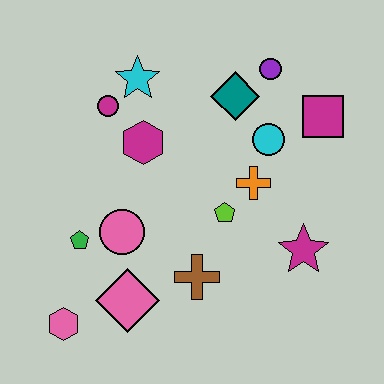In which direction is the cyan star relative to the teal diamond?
The cyan star is to the left of the teal diamond.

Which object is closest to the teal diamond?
The purple circle is closest to the teal diamond.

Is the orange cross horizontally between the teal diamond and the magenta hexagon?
No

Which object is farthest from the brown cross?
The purple circle is farthest from the brown cross.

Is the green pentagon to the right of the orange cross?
No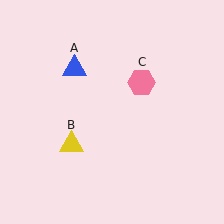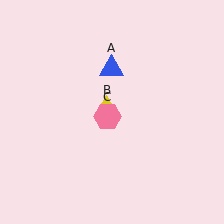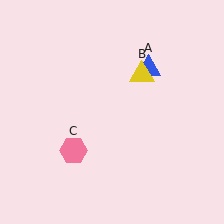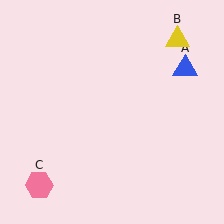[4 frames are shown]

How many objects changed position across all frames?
3 objects changed position: blue triangle (object A), yellow triangle (object B), pink hexagon (object C).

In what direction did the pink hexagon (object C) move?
The pink hexagon (object C) moved down and to the left.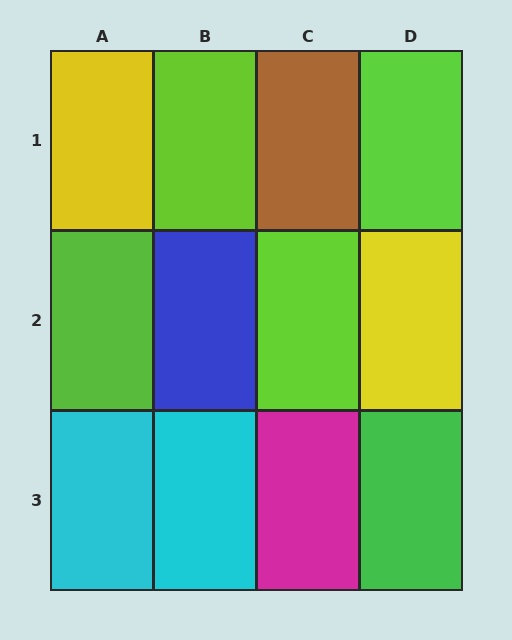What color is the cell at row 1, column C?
Brown.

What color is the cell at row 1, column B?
Lime.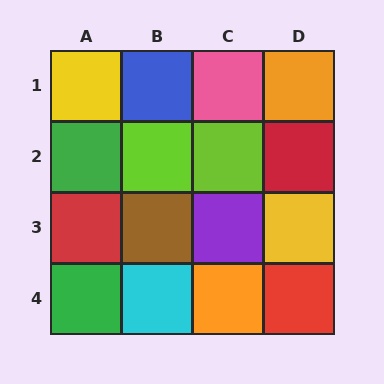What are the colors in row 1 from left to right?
Yellow, blue, pink, orange.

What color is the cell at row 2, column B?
Lime.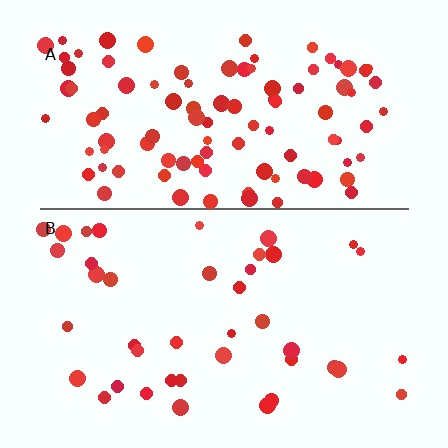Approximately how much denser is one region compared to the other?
Approximately 2.5× — region A over region B.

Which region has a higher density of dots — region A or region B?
A (the top).